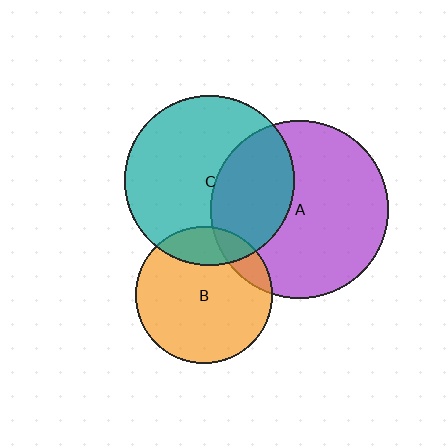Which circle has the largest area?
Circle A (purple).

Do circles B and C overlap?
Yes.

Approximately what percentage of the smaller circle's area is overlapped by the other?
Approximately 20%.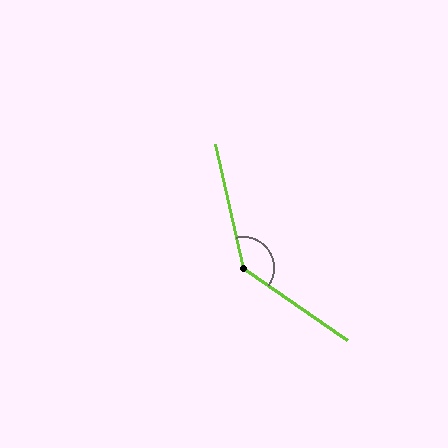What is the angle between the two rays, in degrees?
Approximately 138 degrees.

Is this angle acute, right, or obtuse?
It is obtuse.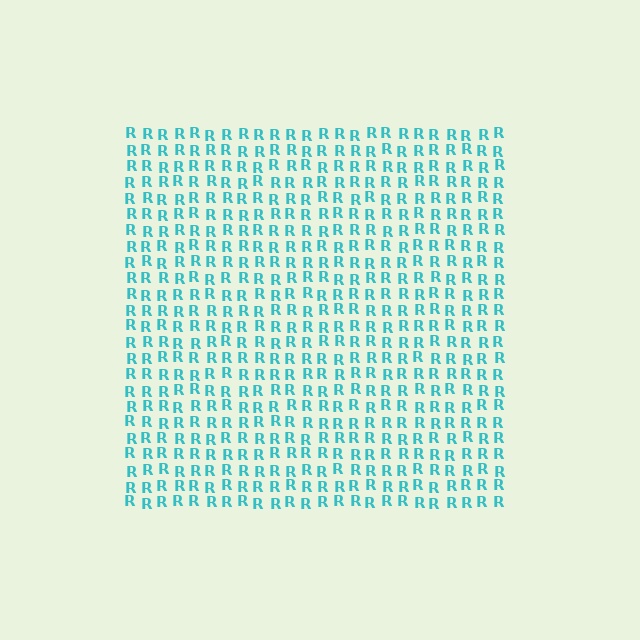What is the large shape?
The large shape is a square.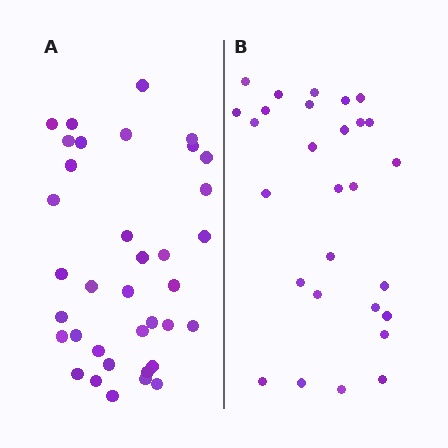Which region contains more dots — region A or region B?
Region A (the left region) has more dots.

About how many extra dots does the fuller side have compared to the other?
Region A has roughly 8 or so more dots than region B.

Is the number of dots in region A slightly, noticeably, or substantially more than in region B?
Region A has noticeably more, but not dramatically so. The ratio is roughly 1.3 to 1.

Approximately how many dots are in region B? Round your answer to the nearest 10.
About 30 dots. (The exact count is 28, which rounds to 30.)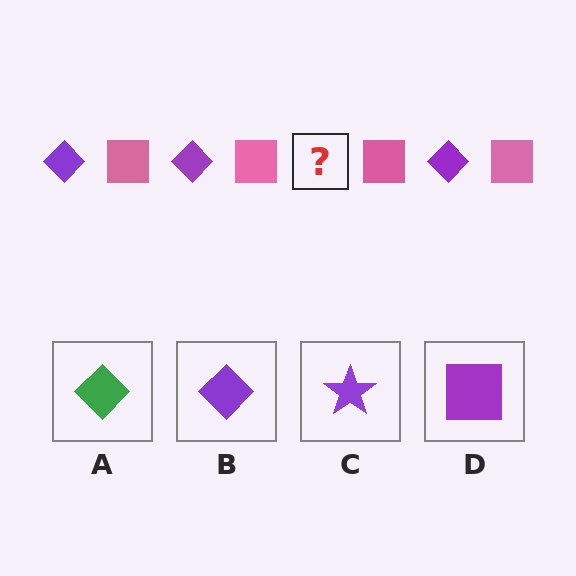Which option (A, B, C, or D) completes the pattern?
B.